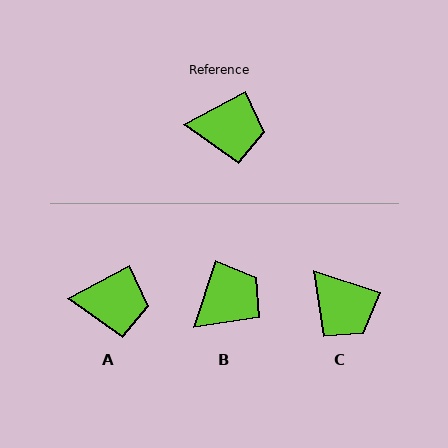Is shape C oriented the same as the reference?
No, it is off by about 47 degrees.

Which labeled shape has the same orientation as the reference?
A.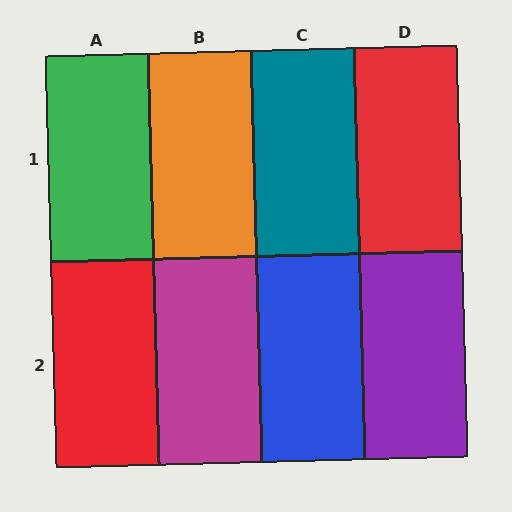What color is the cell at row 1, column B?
Orange.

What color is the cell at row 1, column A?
Green.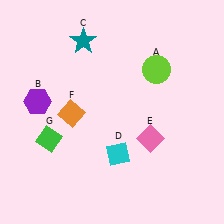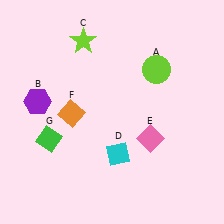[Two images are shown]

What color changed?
The star (C) changed from teal in Image 1 to lime in Image 2.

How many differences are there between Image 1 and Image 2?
There is 1 difference between the two images.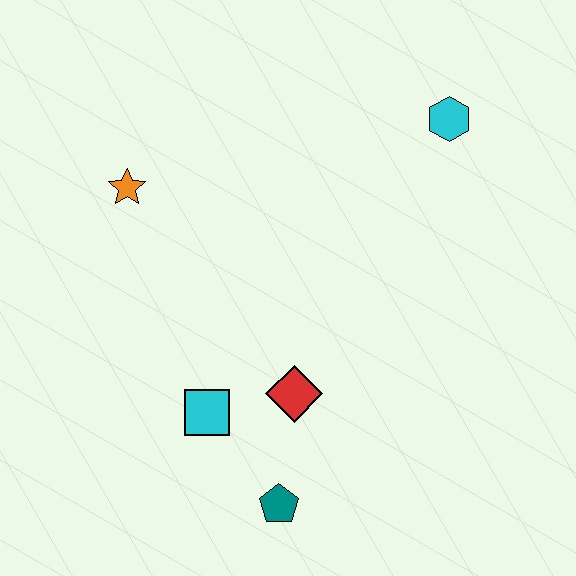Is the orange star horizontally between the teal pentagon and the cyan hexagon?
No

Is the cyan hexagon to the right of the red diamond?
Yes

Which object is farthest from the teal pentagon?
The cyan hexagon is farthest from the teal pentagon.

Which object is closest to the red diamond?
The cyan square is closest to the red diamond.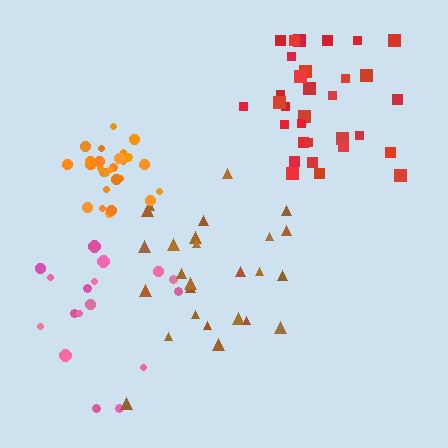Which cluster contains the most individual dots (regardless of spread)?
Red (32).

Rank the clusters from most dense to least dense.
orange, red, brown, pink.